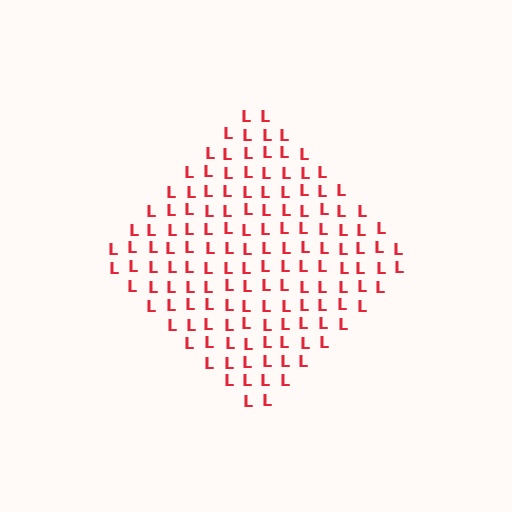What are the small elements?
The small elements are letter L's.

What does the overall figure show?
The overall figure shows a diamond.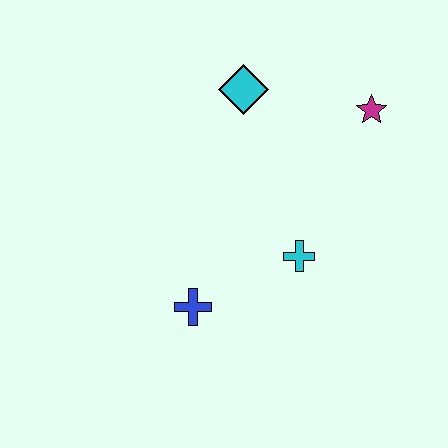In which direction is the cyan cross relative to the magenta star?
The cyan cross is below the magenta star.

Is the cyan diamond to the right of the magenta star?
No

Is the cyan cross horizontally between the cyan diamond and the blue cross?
No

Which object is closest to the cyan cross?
The blue cross is closest to the cyan cross.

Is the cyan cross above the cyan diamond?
No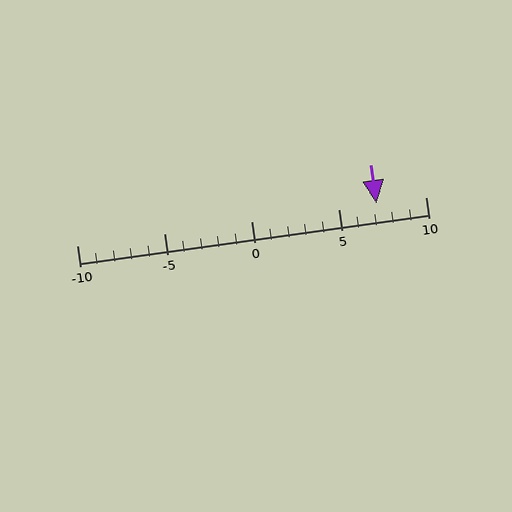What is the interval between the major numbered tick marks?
The major tick marks are spaced 5 units apart.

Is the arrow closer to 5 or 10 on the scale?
The arrow is closer to 5.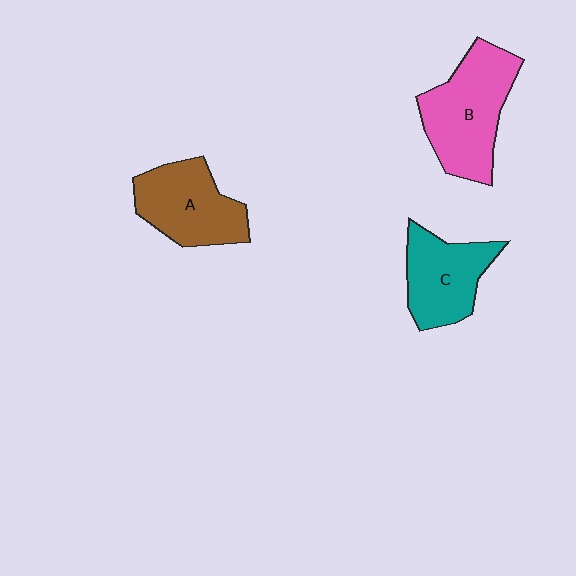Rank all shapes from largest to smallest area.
From largest to smallest: B (pink), A (brown), C (teal).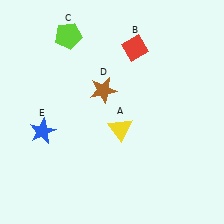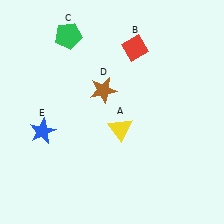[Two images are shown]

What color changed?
The pentagon (C) changed from lime in Image 1 to green in Image 2.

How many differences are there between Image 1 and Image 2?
There is 1 difference between the two images.